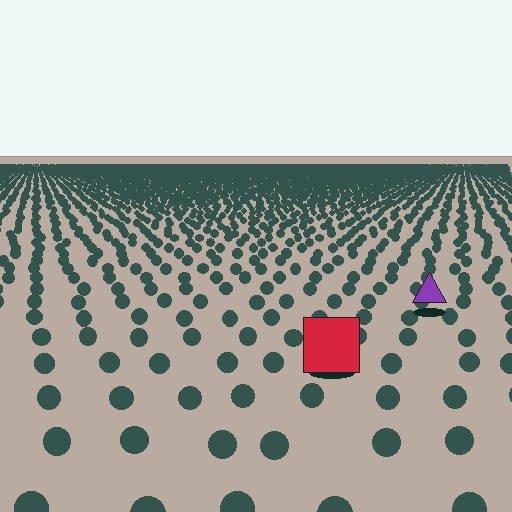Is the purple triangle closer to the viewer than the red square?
No. The red square is closer — you can tell from the texture gradient: the ground texture is coarser near it.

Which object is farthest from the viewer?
The purple triangle is farthest from the viewer. It appears smaller and the ground texture around it is denser.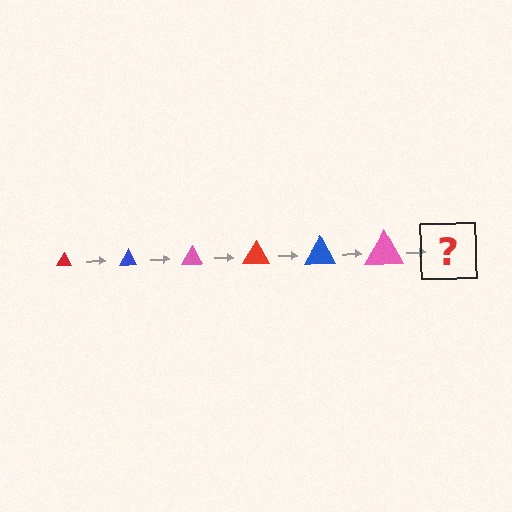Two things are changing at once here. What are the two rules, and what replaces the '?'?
The two rules are that the triangle grows larger each step and the color cycles through red, blue, and pink. The '?' should be a red triangle, larger than the previous one.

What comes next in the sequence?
The next element should be a red triangle, larger than the previous one.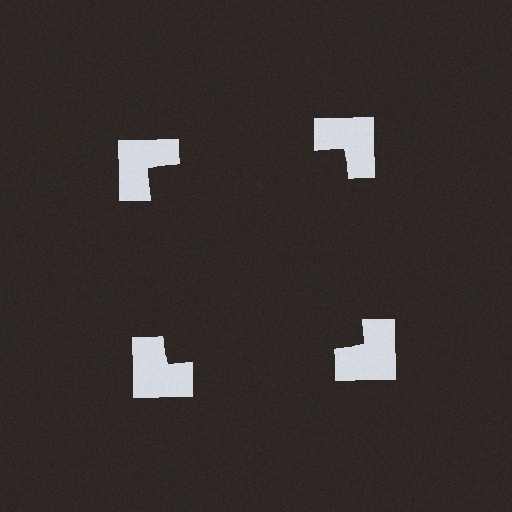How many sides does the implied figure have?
4 sides.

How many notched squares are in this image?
There are 4 — one at each vertex of the illusory square.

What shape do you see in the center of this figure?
An illusory square — its edges are inferred from the aligned wedge cuts in the notched squares, not physically drawn.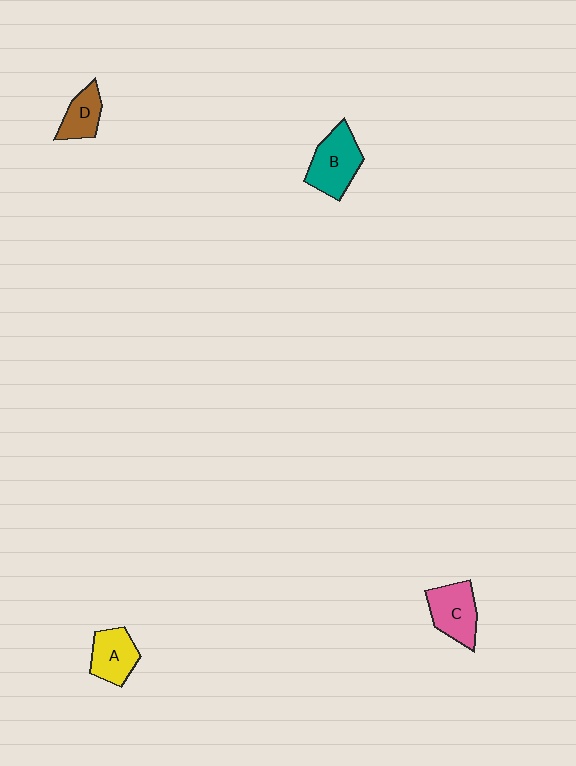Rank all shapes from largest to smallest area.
From largest to smallest: B (teal), C (pink), A (yellow), D (brown).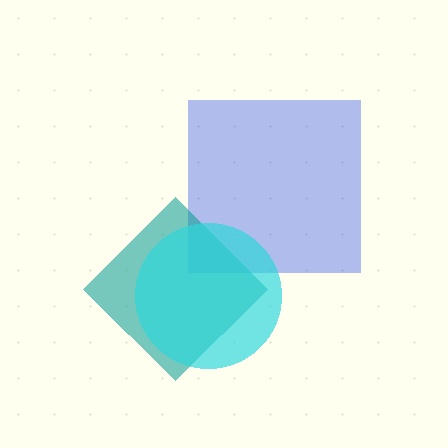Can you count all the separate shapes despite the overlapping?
Yes, there are 3 separate shapes.